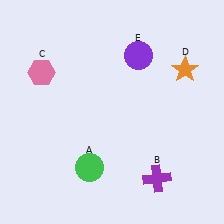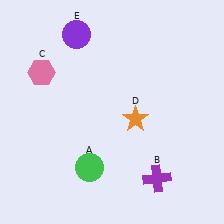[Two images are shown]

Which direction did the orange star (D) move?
The orange star (D) moved down.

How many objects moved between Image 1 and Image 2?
2 objects moved between the two images.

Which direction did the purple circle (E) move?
The purple circle (E) moved left.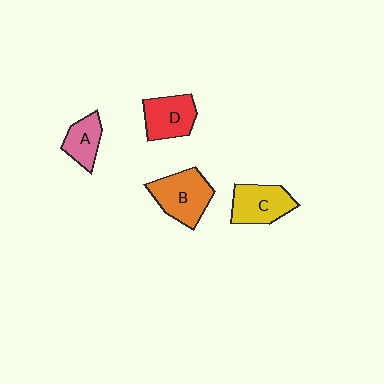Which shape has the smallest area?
Shape A (pink).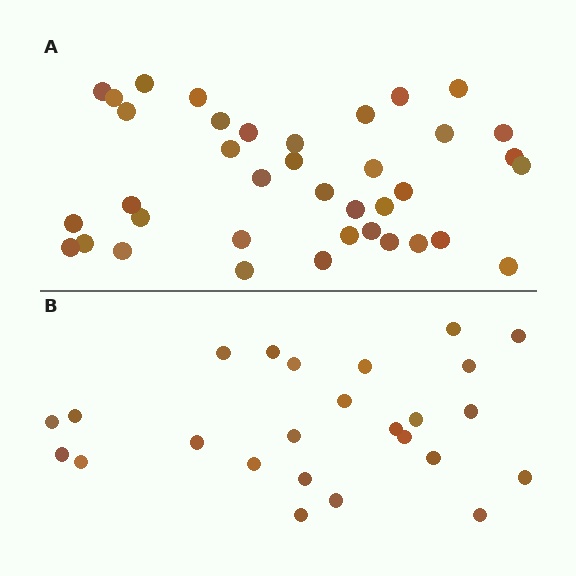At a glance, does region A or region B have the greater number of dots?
Region A (the top region) has more dots.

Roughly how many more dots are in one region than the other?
Region A has approximately 15 more dots than region B.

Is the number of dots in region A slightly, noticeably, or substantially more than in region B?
Region A has substantially more. The ratio is roughly 1.5 to 1.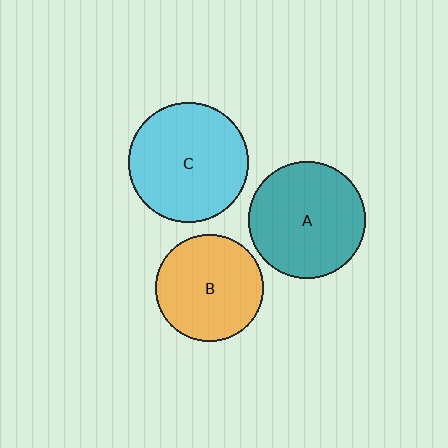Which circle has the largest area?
Circle C (cyan).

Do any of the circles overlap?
No, none of the circles overlap.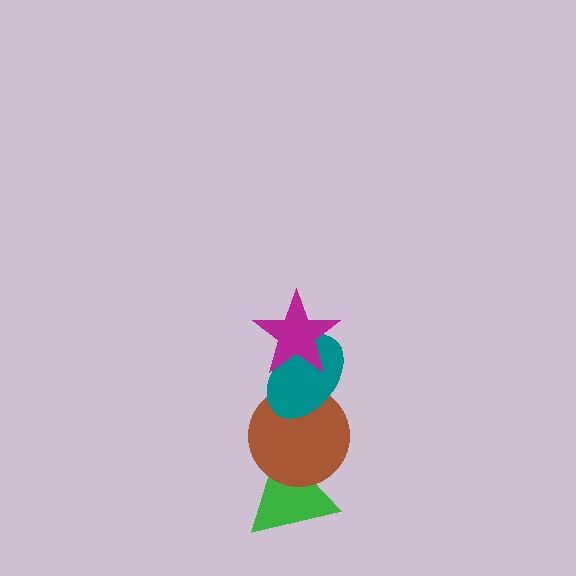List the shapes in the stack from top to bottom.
From top to bottom: the magenta star, the teal ellipse, the brown circle, the green triangle.